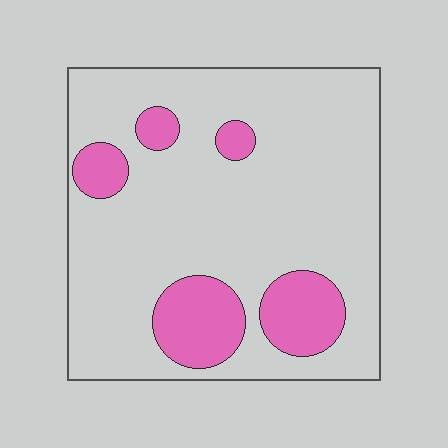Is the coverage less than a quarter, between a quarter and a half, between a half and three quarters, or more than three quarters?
Less than a quarter.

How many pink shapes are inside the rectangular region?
5.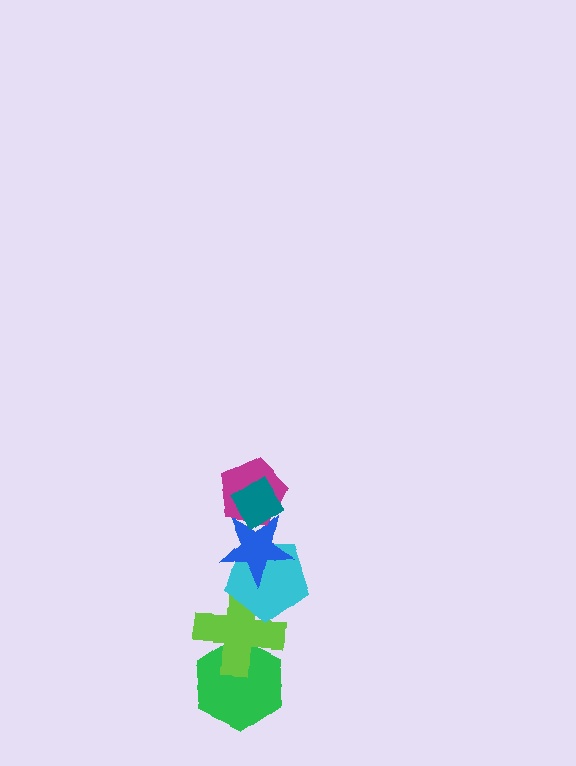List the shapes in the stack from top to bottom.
From top to bottom: the teal diamond, the magenta pentagon, the blue star, the cyan pentagon, the lime cross, the green hexagon.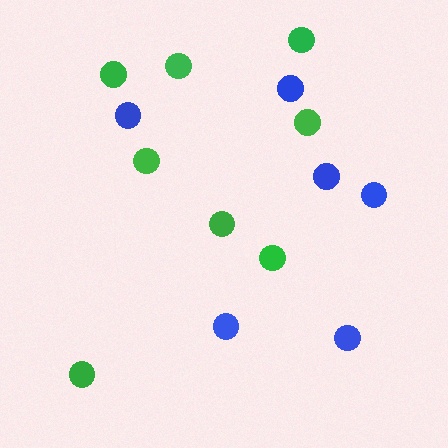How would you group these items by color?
There are 2 groups: one group of blue circles (6) and one group of green circles (8).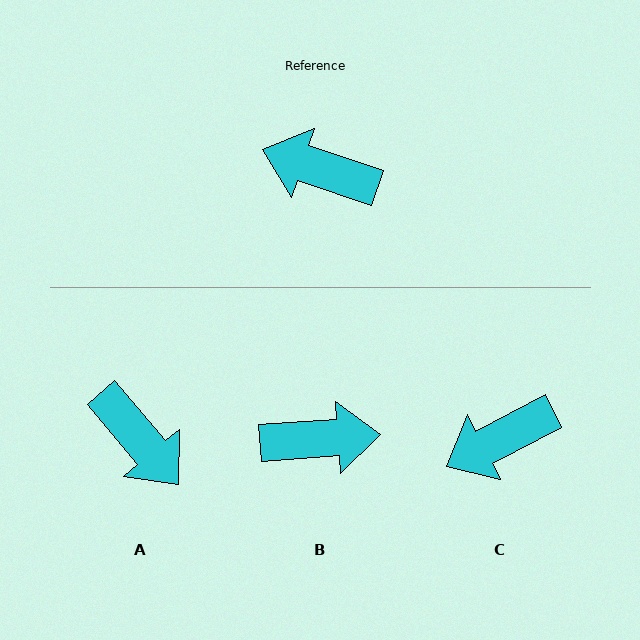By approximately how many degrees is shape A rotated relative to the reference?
Approximately 149 degrees counter-clockwise.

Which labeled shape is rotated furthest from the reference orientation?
B, about 157 degrees away.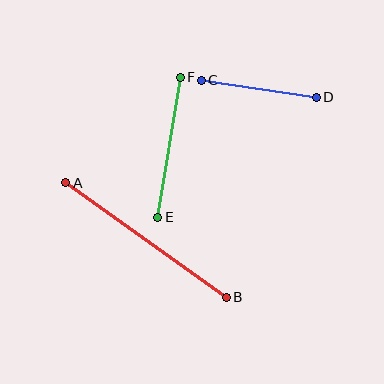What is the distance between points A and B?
The distance is approximately 197 pixels.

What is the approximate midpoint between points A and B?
The midpoint is at approximately (146, 240) pixels.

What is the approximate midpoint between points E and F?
The midpoint is at approximately (169, 147) pixels.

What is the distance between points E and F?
The distance is approximately 141 pixels.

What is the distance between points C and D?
The distance is approximately 116 pixels.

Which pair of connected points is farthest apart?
Points A and B are farthest apart.